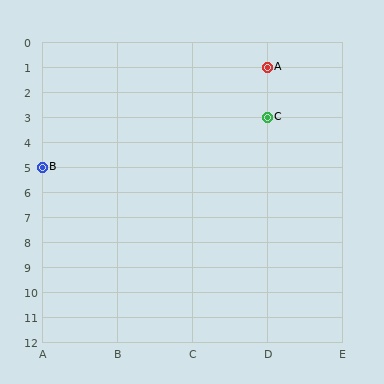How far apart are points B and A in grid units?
Points B and A are 3 columns and 4 rows apart (about 5.0 grid units diagonally).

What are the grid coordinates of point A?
Point A is at grid coordinates (D, 1).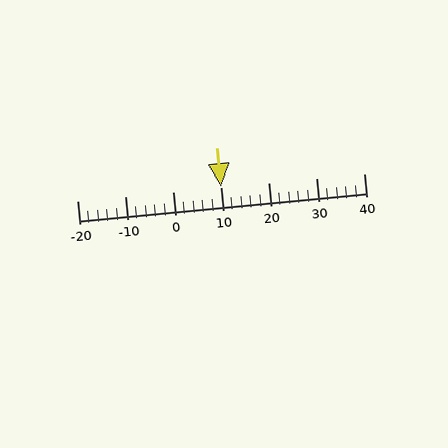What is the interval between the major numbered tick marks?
The major tick marks are spaced 10 units apart.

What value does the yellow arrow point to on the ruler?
The yellow arrow points to approximately 10.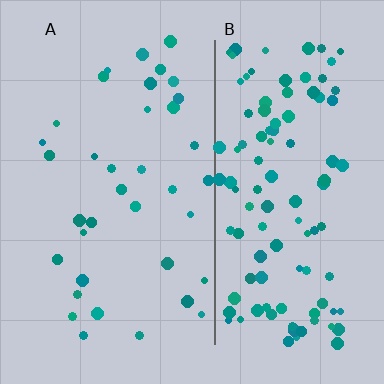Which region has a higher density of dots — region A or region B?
B (the right).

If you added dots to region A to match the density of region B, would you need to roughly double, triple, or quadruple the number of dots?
Approximately triple.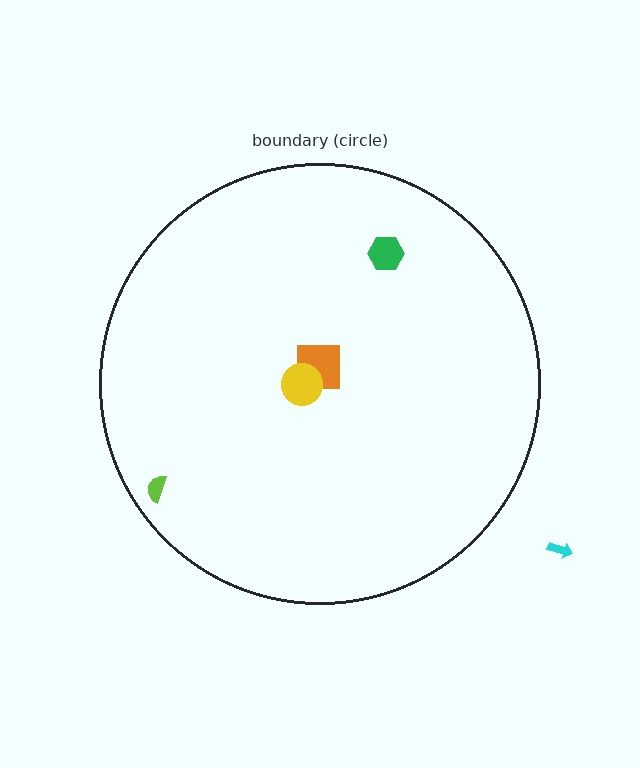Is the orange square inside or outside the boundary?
Inside.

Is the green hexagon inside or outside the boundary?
Inside.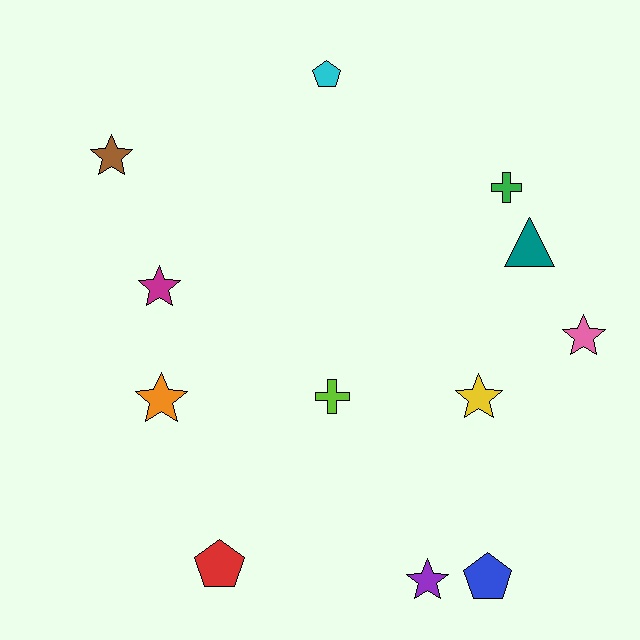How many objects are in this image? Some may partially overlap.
There are 12 objects.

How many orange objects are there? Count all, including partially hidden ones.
There is 1 orange object.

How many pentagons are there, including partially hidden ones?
There are 3 pentagons.